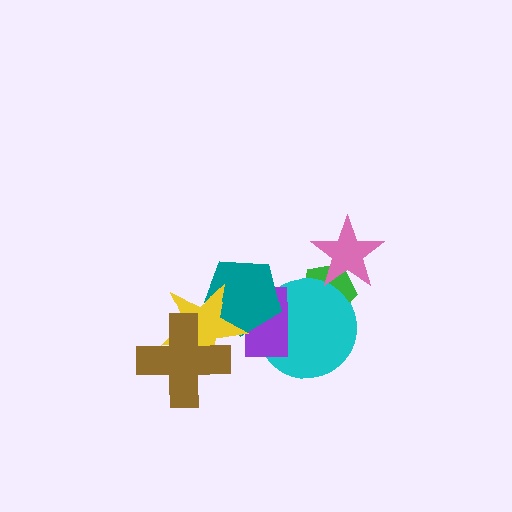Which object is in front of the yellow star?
The brown cross is in front of the yellow star.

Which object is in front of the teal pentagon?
The yellow star is in front of the teal pentagon.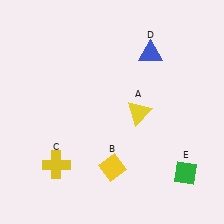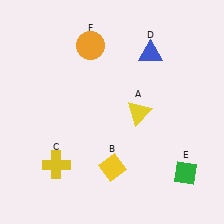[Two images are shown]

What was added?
An orange circle (F) was added in Image 2.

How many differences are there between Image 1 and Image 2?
There is 1 difference between the two images.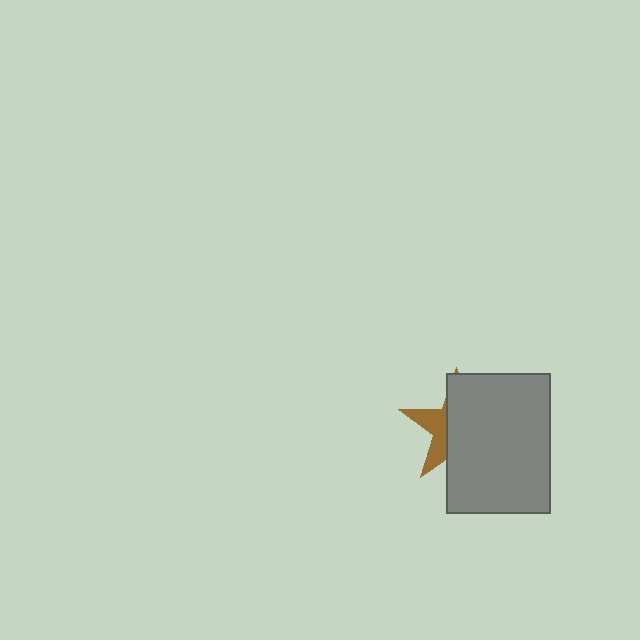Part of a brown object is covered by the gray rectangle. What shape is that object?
It is a star.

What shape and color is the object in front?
The object in front is a gray rectangle.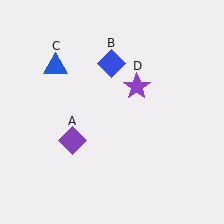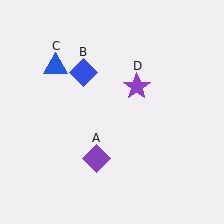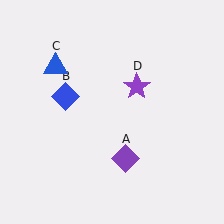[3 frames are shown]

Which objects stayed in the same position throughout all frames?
Blue triangle (object C) and purple star (object D) remained stationary.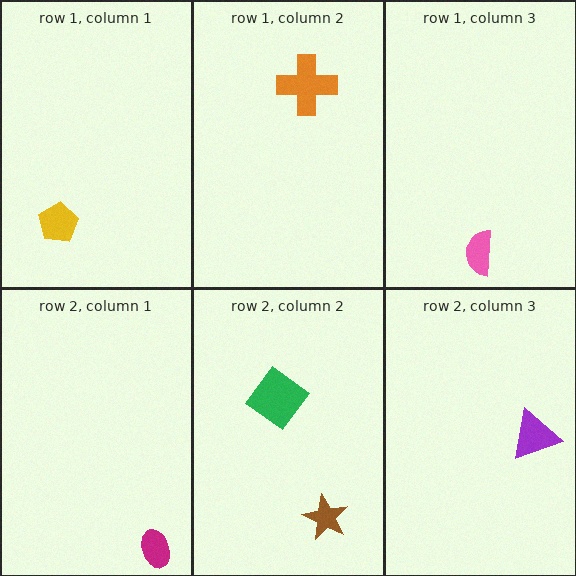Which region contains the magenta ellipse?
The row 2, column 1 region.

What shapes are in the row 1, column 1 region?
The yellow pentagon.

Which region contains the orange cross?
The row 1, column 2 region.